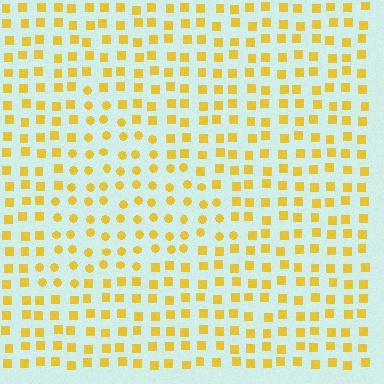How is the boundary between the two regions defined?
The boundary is defined by a change in element shape: circles inside vs. squares outside. All elements share the same color and spacing.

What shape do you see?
I see a triangle.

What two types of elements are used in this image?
The image uses circles inside the triangle region and squares outside it.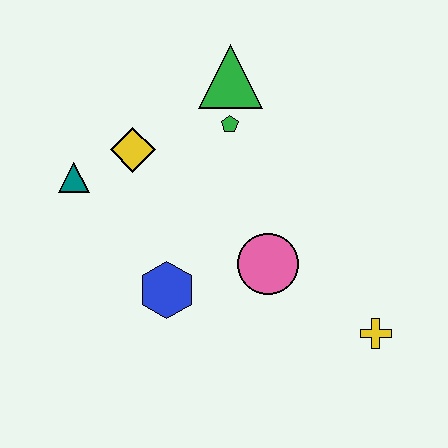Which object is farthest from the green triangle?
The yellow cross is farthest from the green triangle.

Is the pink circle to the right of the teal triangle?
Yes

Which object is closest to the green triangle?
The green pentagon is closest to the green triangle.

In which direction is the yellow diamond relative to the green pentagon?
The yellow diamond is to the left of the green pentagon.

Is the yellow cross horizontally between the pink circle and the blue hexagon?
No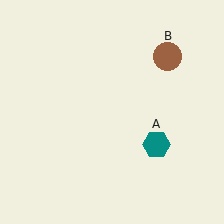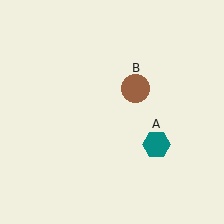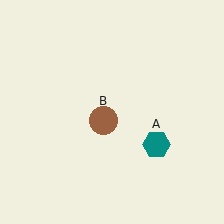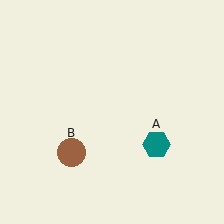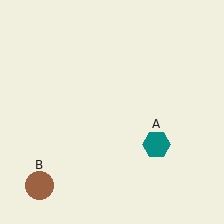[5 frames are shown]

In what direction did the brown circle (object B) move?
The brown circle (object B) moved down and to the left.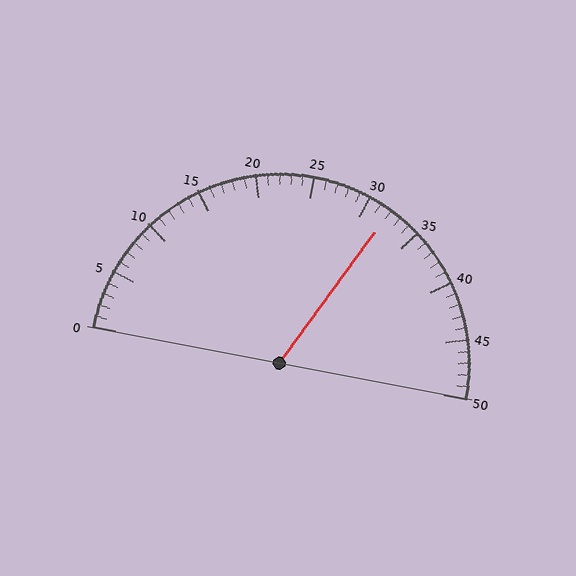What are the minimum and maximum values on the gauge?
The gauge ranges from 0 to 50.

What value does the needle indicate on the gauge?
The needle indicates approximately 32.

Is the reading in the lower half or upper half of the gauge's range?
The reading is in the upper half of the range (0 to 50).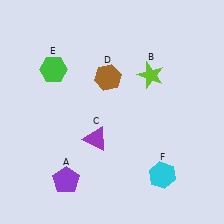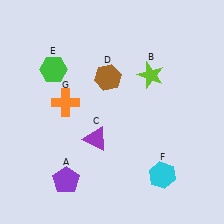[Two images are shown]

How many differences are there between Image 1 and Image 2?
There is 1 difference between the two images.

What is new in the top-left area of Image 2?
An orange cross (G) was added in the top-left area of Image 2.